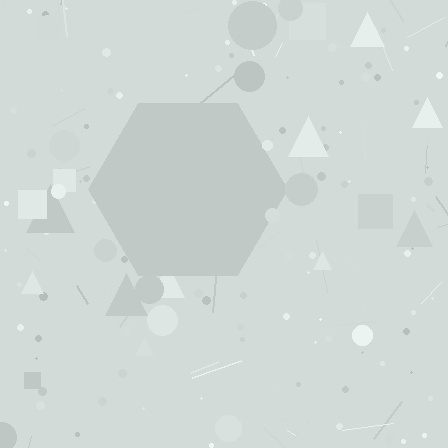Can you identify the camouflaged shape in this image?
The camouflaged shape is a hexagon.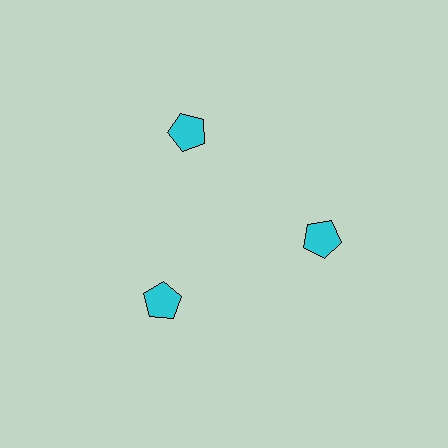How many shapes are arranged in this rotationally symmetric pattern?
There are 3 shapes, arranged in 3 groups of 1.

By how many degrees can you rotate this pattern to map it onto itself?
The pattern maps onto itself every 120 degrees of rotation.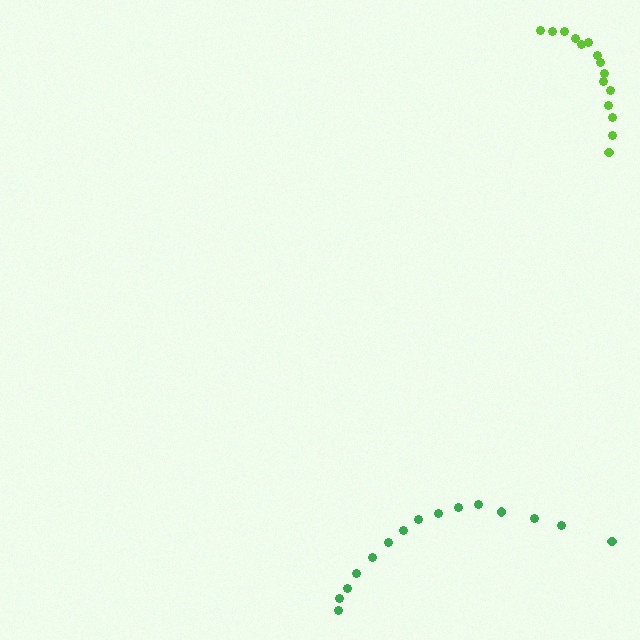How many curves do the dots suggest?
There are 2 distinct paths.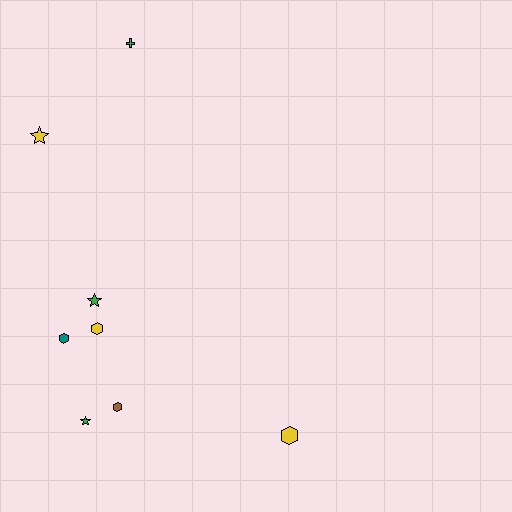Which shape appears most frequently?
Hexagon, with 4 objects.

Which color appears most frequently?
Green, with 3 objects.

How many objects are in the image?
There are 8 objects.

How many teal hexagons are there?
There is 1 teal hexagon.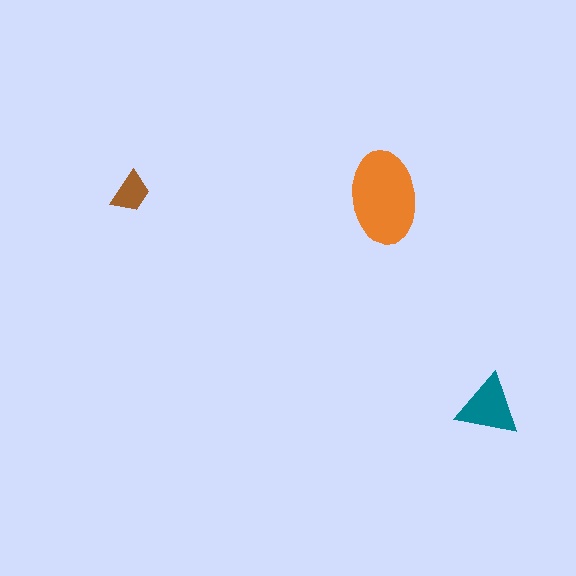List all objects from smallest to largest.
The brown trapezoid, the teal triangle, the orange ellipse.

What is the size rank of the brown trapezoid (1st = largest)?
3rd.